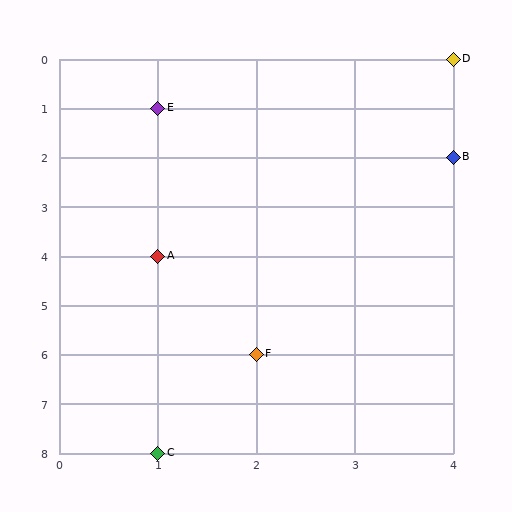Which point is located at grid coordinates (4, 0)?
Point D is at (4, 0).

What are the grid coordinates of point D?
Point D is at grid coordinates (4, 0).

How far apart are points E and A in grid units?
Points E and A are 3 rows apart.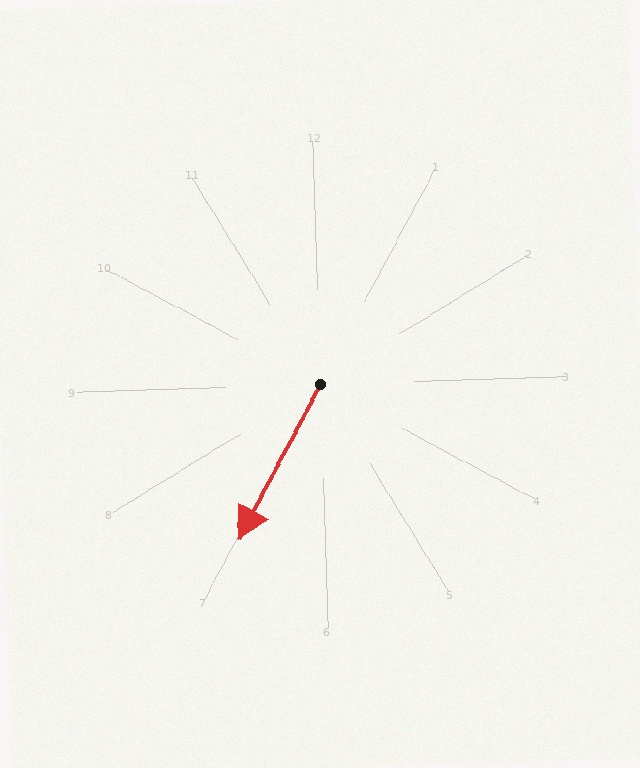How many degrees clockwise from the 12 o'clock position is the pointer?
Approximately 209 degrees.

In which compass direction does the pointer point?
Southwest.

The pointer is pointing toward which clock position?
Roughly 7 o'clock.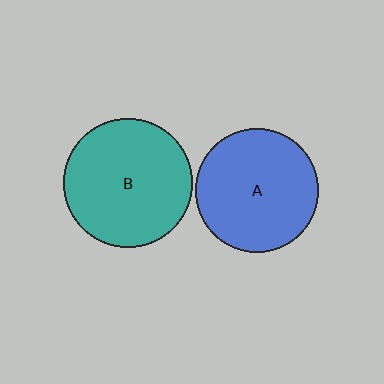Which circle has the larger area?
Circle B (teal).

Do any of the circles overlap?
No, none of the circles overlap.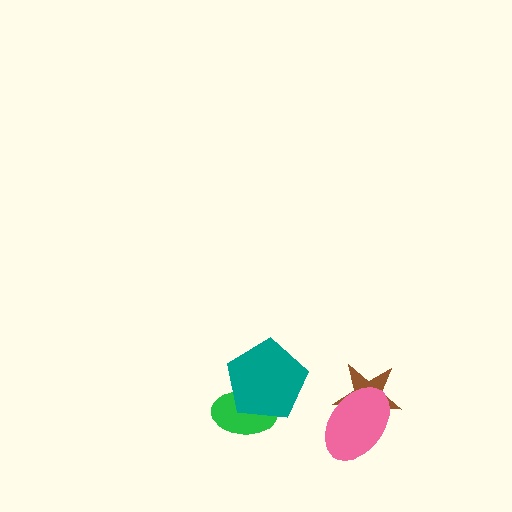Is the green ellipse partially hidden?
Yes, it is partially covered by another shape.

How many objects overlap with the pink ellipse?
1 object overlaps with the pink ellipse.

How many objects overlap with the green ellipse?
1 object overlaps with the green ellipse.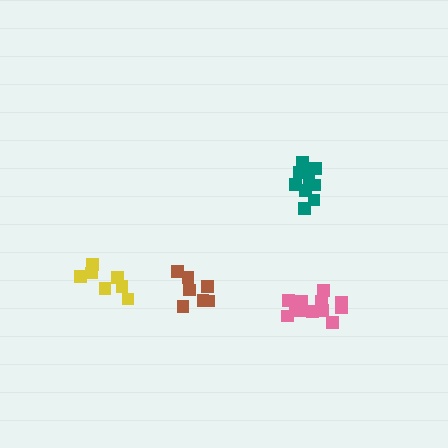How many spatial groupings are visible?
There are 4 spatial groupings.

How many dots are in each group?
Group 1: 10 dots, Group 2: 8 dots, Group 3: 12 dots, Group 4: 7 dots (37 total).